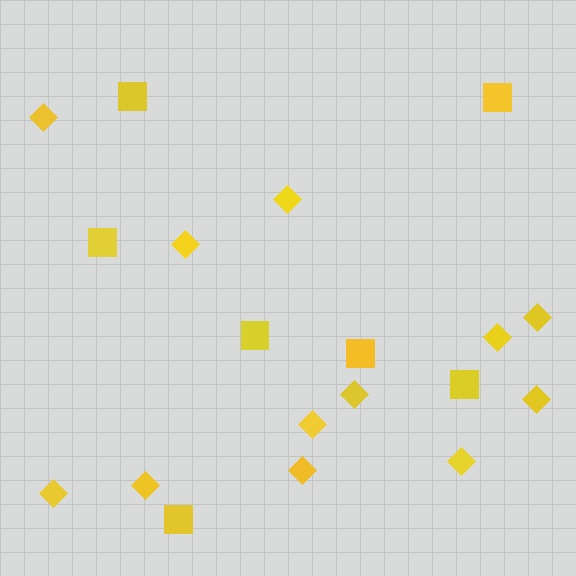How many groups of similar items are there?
There are 2 groups: one group of squares (7) and one group of diamonds (12).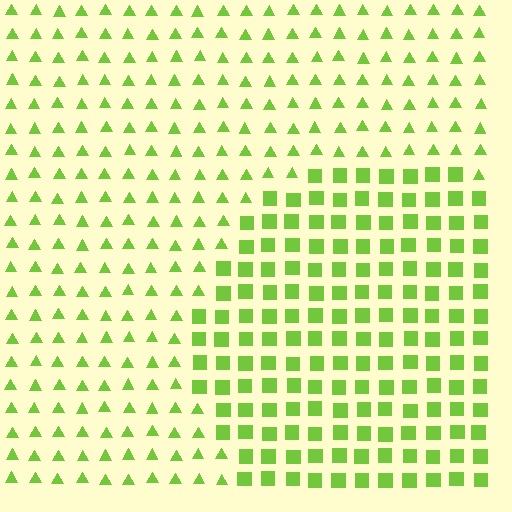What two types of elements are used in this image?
The image uses squares inside the circle region and triangles outside it.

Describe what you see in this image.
The image is filled with small lime elements arranged in a uniform grid. A circle-shaped region contains squares, while the surrounding area contains triangles. The boundary is defined purely by the change in element shape.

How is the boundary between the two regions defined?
The boundary is defined by a change in element shape: squares inside vs. triangles outside. All elements share the same color and spacing.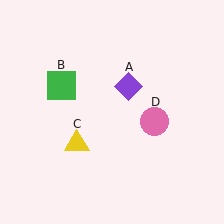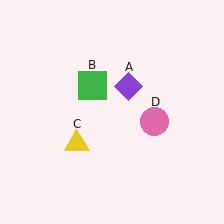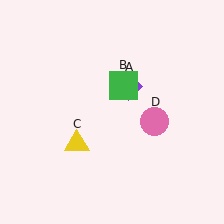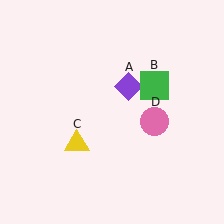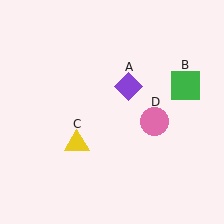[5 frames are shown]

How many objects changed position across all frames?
1 object changed position: green square (object B).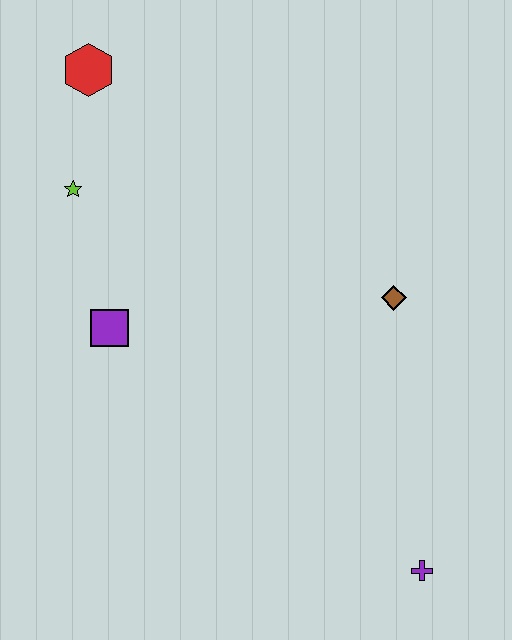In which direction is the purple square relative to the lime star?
The purple square is below the lime star.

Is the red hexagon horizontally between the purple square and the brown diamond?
No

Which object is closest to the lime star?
The red hexagon is closest to the lime star.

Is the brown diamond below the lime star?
Yes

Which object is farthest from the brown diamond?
The red hexagon is farthest from the brown diamond.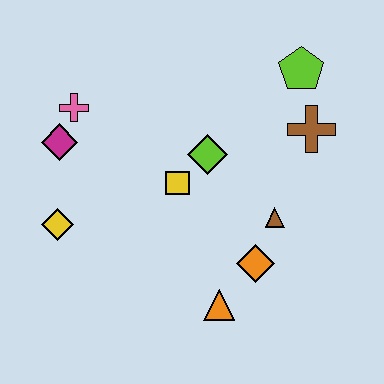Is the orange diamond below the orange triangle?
No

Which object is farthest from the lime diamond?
The yellow diamond is farthest from the lime diamond.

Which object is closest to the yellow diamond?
The magenta diamond is closest to the yellow diamond.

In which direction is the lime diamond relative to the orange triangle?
The lime diamond is above the orange triangle.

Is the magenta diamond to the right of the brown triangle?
No